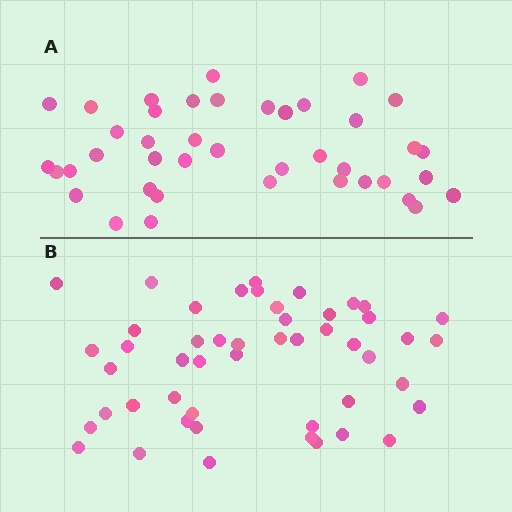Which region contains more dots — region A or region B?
Region B (the bottom region) has more dots.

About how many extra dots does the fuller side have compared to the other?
Region B has roughly 8 or so more dots than region A.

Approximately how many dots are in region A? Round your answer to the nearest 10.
About 40 dots. (The exact count is 41, which rounds to 40.)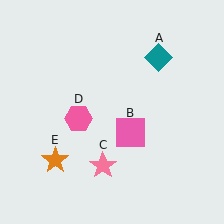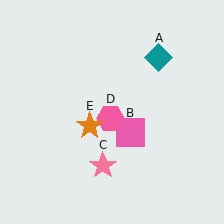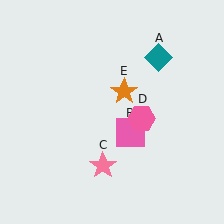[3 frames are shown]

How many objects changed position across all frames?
2 objects changed position: pink hexagon (object D), orange star (object E).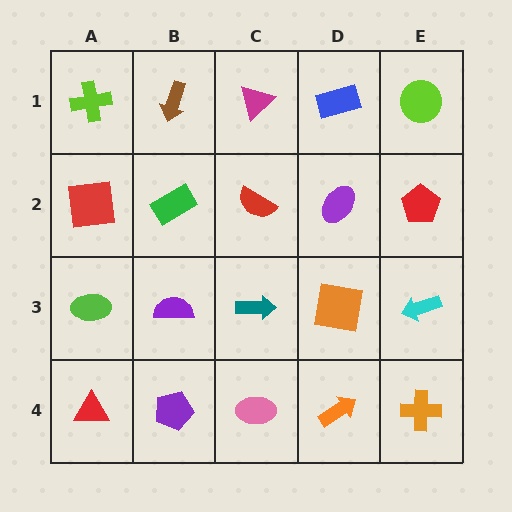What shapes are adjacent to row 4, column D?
An orange square (row 3, column D), a pink ellipse (row 4, column C), an orange cross (row 4, column E).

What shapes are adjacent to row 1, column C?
A red semicircle (row 2, column C), a brown arrow (row 1, column B), a blue rectangle (row 1, column D).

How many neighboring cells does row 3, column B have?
4.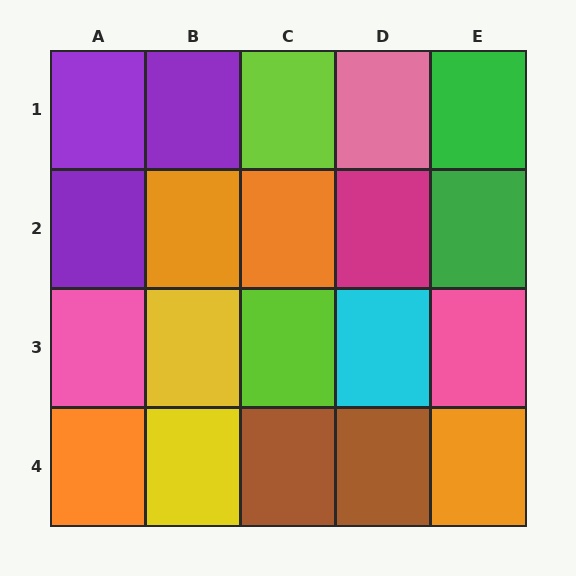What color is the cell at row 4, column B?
Yellow.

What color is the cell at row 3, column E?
Pink.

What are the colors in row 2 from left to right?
Purple, orange, orange, magenta, green.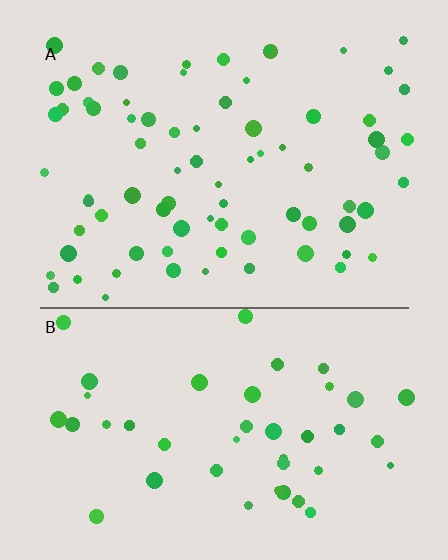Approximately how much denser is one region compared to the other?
Approximately 1.7× — region A over region B.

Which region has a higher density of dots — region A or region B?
A (the top).